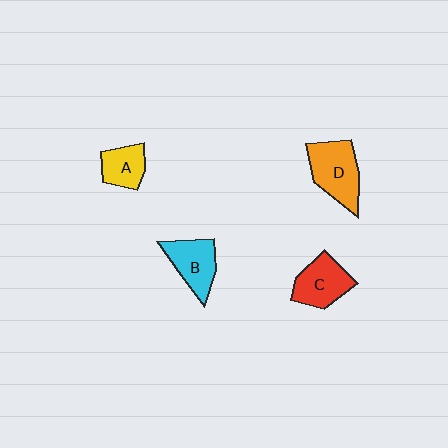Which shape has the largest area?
Shape D (orange).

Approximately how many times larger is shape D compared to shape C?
Approximately 1.2 times.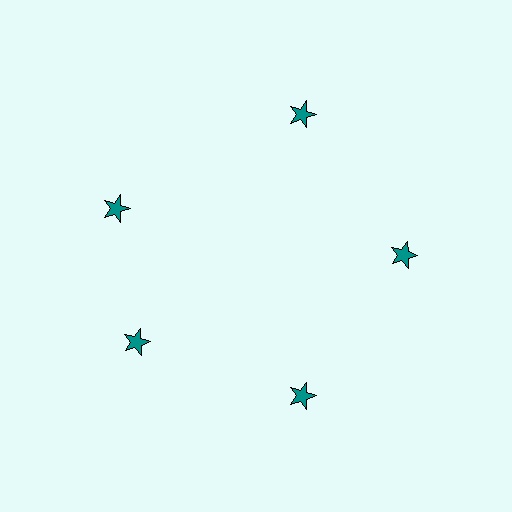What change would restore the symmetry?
The symmetry would be restored by rotating it back into even spacing with its neighbors so that all 5 stars sit at equal angles and equal distance from the center.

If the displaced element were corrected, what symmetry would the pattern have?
It would have 5-fold rotational symmetry — the pattern would map onto itself every 72 degrees.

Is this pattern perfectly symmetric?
No. The 5 teal stars are arranged in a ring, but one element near the 10 o'clock position is rotated out of alignment along the ring, breaking the 5-fold rotational symmetry.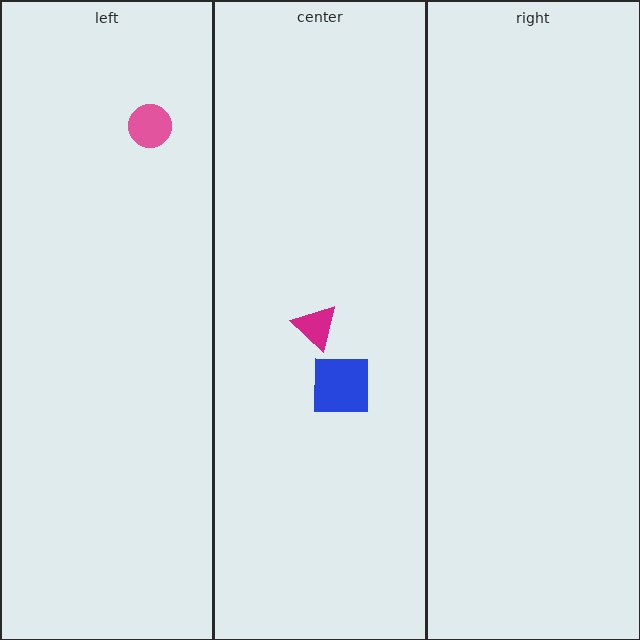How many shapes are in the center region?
2.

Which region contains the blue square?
The center region.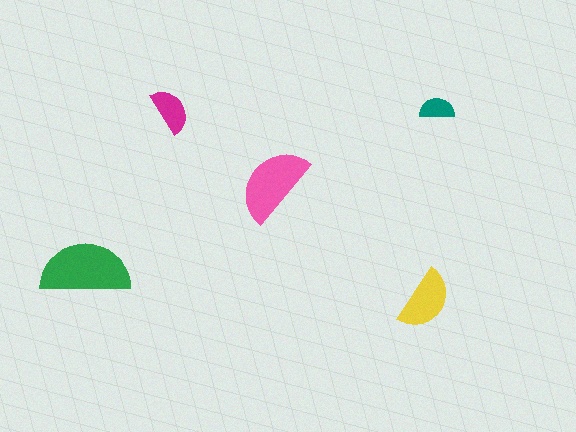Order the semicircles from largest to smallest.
the green one, the pink one, the yellow one, the magenta one, the teal one.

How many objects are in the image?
There are 5 objects in the image.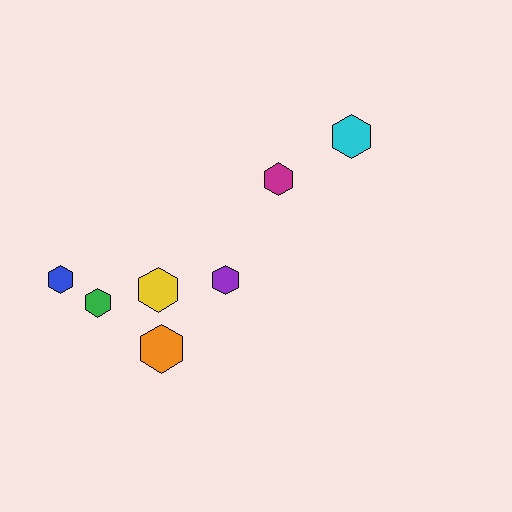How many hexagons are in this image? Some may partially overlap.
There are 7 hexagons.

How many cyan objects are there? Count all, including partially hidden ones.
There is 1 cyan object.